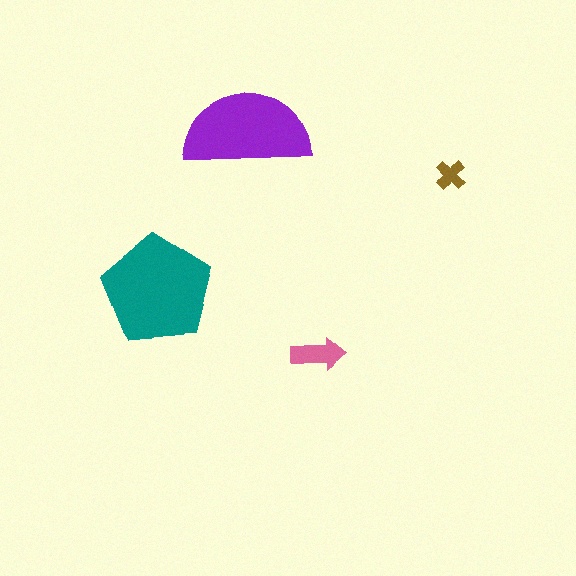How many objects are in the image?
There are 4 objects in the image.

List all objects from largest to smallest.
The teal pentagon, the purple semicircle, the pink arrow, the brown cross.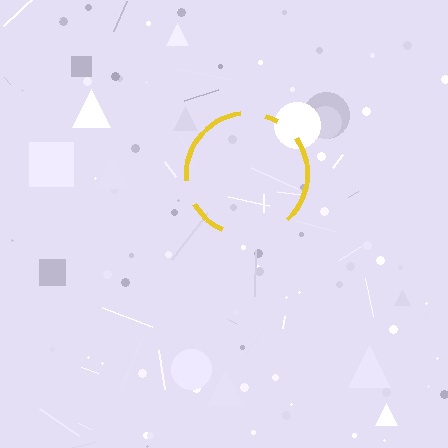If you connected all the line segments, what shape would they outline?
They would outline a circle.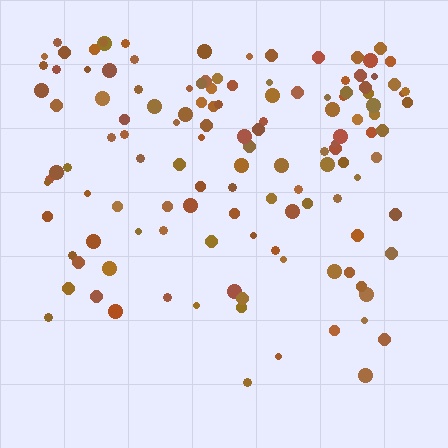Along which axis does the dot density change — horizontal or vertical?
Vertical.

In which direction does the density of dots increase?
From bottom to top, with the top side densest.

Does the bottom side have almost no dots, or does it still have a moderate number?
Still a moderate number, just noticeably fewer than the top.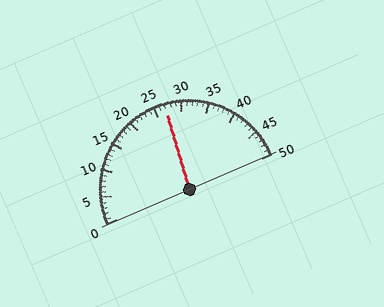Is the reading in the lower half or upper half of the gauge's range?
The reading is in the upper half of the range (0 to 50).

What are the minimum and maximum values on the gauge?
The gauge ranges from 0 to 50.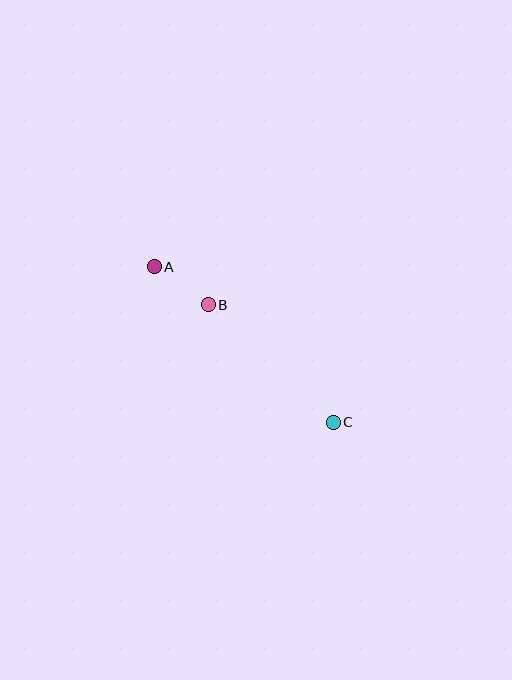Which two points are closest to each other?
Points A and B are closest to each other.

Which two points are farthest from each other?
Points A and C are farthest from each other.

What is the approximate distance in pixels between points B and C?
The distance between B and C is approximately 172 pixels.